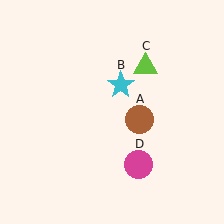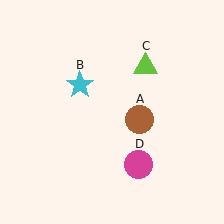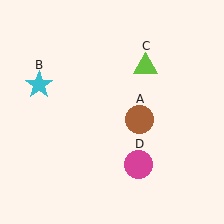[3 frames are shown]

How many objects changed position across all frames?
1 object changed position: cyan star (object B).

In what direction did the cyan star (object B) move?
The cyan star (object B) moved left.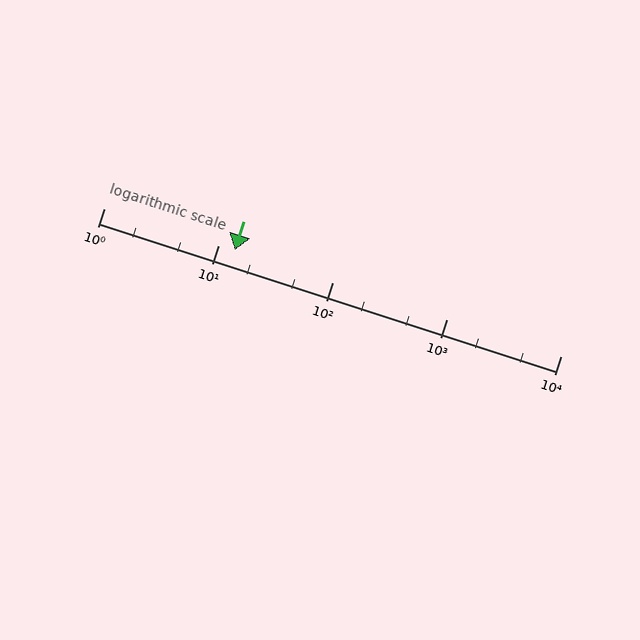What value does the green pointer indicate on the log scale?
The pointer indicates approximately 14.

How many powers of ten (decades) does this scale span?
The scale spans 4 decades, from 1 to 10000.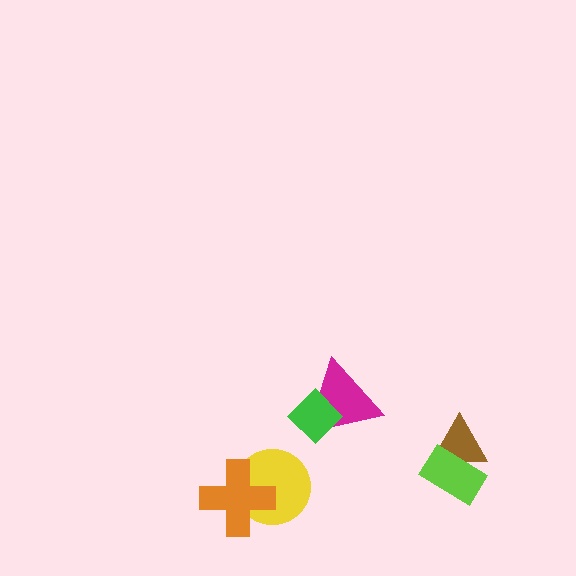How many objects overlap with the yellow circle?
1 object overlaps with the yellow circle.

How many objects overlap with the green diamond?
1 object overlaps with the green diamond.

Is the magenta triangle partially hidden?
Yes, it is partially covered by another shape.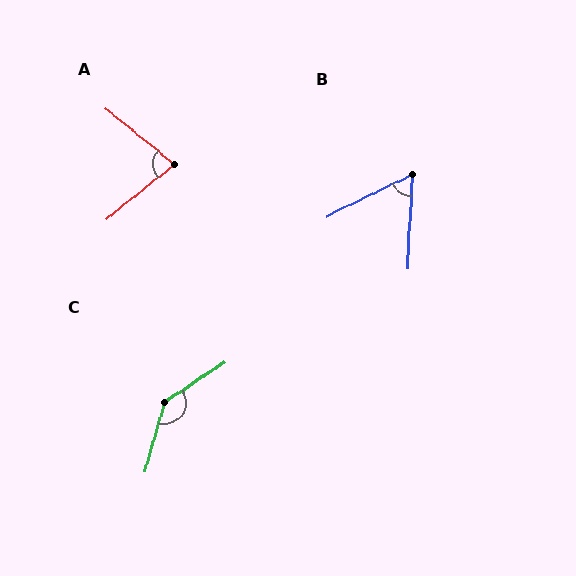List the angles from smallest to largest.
B (61°), A (78°), C (140°).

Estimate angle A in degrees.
Approximately 78 degrees.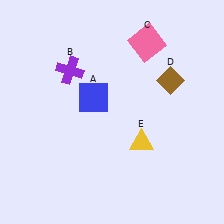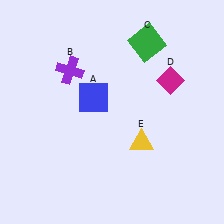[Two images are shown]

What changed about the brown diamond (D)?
In Image 1, D is brown. In Image 2, it changed to magenta.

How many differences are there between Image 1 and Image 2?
There are 2 differences between the two images.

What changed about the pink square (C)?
In Image 1, C is pink. In Image 2, it changed to green.